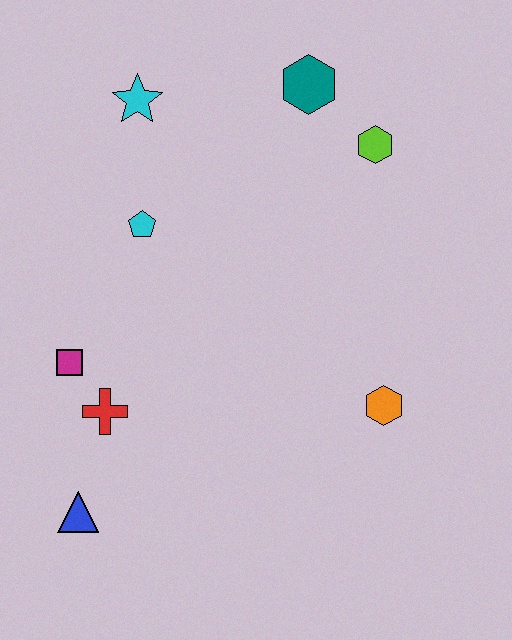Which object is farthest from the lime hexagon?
The blue triangle is farthest from the lime hexagon.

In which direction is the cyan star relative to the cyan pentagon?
The cyan star is above the cyan pentagon.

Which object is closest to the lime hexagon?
The teal hexagon is closest to the lime hexagon.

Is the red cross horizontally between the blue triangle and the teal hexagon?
Yes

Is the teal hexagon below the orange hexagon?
No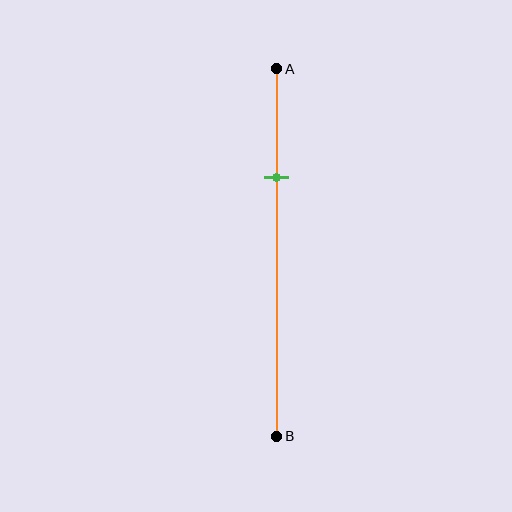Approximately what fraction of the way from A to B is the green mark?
The green mark is approximately 30% of the way from A to B.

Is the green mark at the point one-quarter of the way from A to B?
No, the mark is at about 30% from A, not at the 25% one-quarter point.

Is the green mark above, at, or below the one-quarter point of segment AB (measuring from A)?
The green mark is below the one-quarter point of segment AB.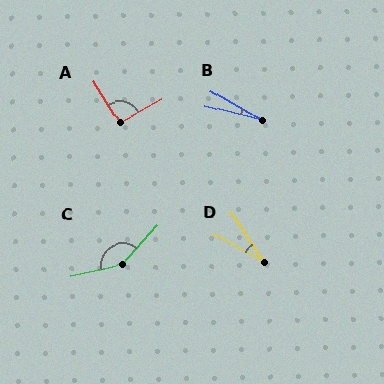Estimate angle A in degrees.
Approximately 93 degrees.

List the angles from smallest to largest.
B (16°), D (29°), A (93°), C (145°).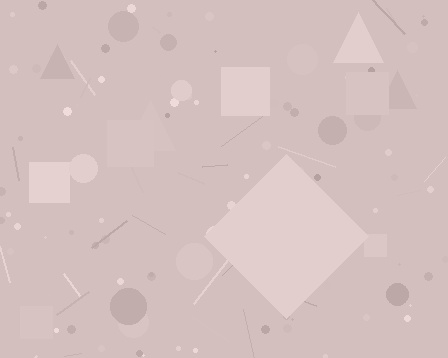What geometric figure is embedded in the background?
A diamond is embedded in the background.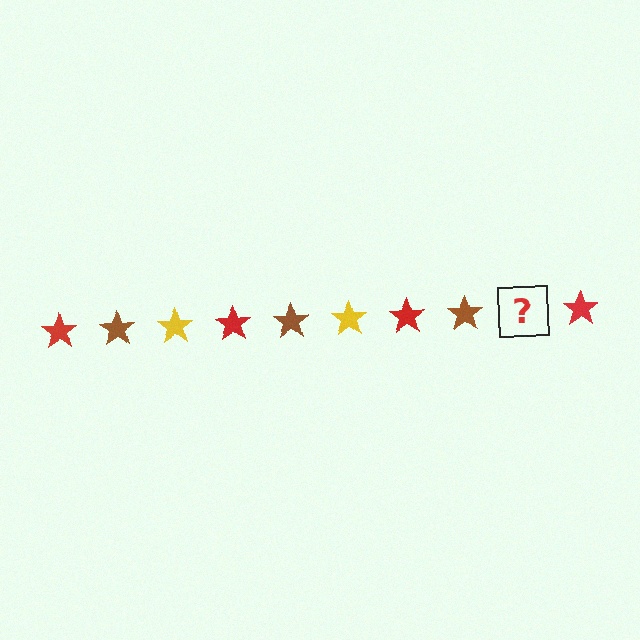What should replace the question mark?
The question mark should be replaced with a yellow star.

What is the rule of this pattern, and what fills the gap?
The rule is that the pattern cycles through red, brown, yellow stars. The gap should be filled with a yellow star.